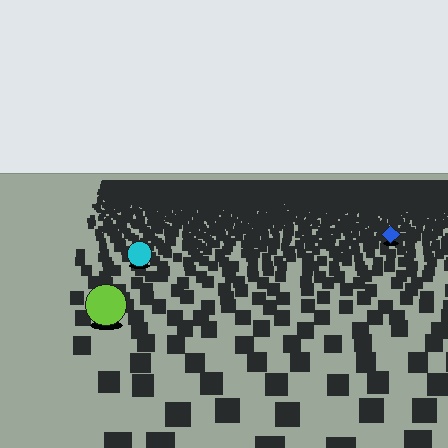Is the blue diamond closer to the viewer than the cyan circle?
No. The cyan circle is closer — you can tell from the texture gradient: the ground texture is coarser near it.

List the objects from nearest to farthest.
From nearest to farthest: the lime circle, the cyan circle, the blue diamond.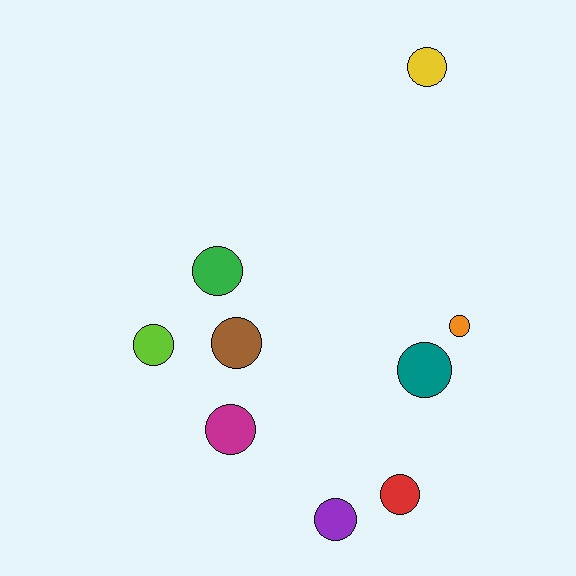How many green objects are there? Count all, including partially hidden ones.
There is 1 green object.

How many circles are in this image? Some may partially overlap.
There are 9 circles.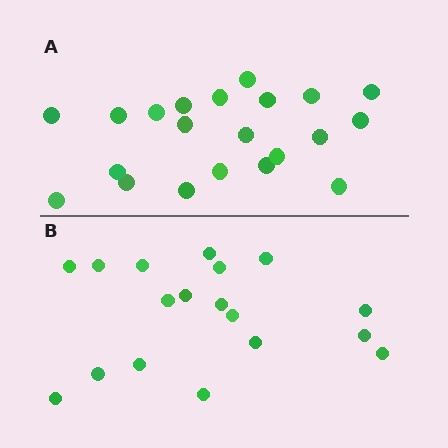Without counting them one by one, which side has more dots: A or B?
Region A (the top region) has more dots.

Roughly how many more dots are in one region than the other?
Region A has just a few more — roughly 2 or 3 more dots than region B.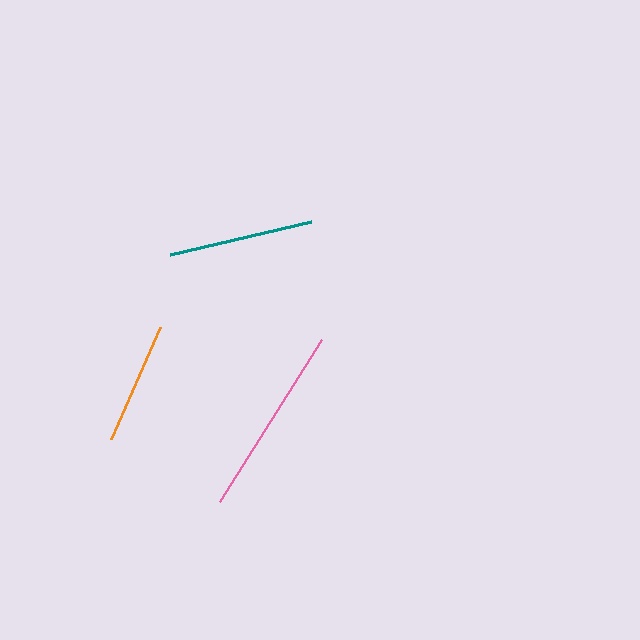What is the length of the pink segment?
The pink segment is approximately 192 pixels long.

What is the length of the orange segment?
The orange segment is approximately 122 pixels long.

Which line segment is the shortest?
The orange line is the shortest at approximately 122 pixels.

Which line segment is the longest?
The pink line is the longest at approximately 192 pixels.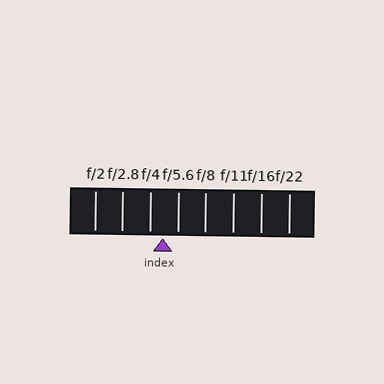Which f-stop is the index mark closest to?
The index mark is closest to f/4.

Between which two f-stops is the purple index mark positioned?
The index mark is between f/4 and f/5.6.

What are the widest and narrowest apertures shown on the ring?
The widest aperture shown is f/2 and the narrowest is f/22.